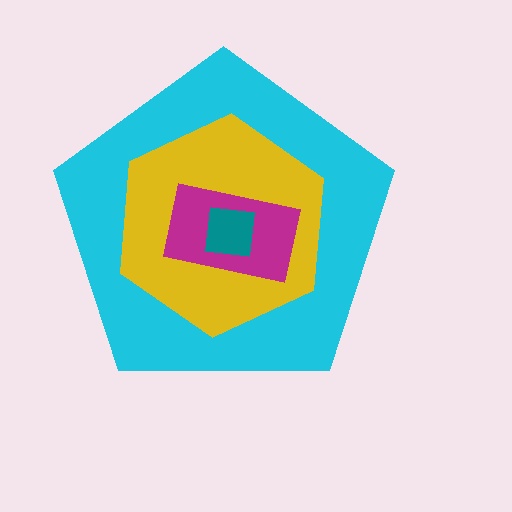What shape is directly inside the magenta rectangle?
The teal square.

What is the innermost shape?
The teal square.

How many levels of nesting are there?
4.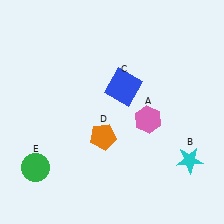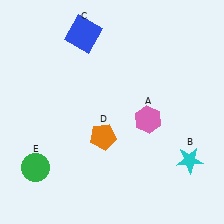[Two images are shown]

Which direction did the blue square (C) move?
The blue square (C) moved up.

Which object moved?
The blue square (C) moved up.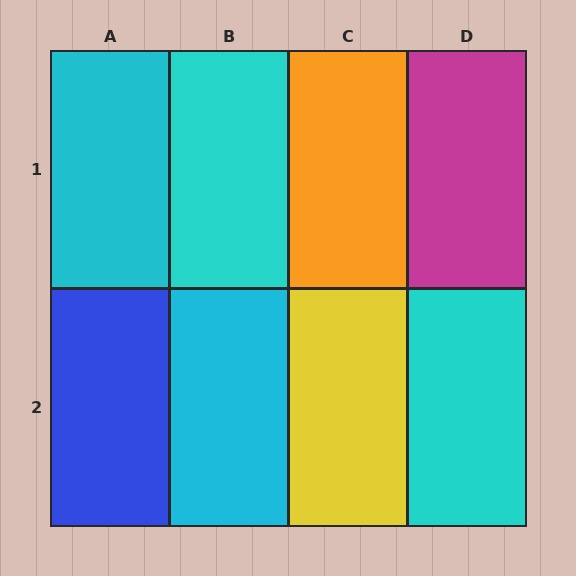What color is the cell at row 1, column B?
Cyan.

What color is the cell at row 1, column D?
Magenta.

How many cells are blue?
1 cell is blue.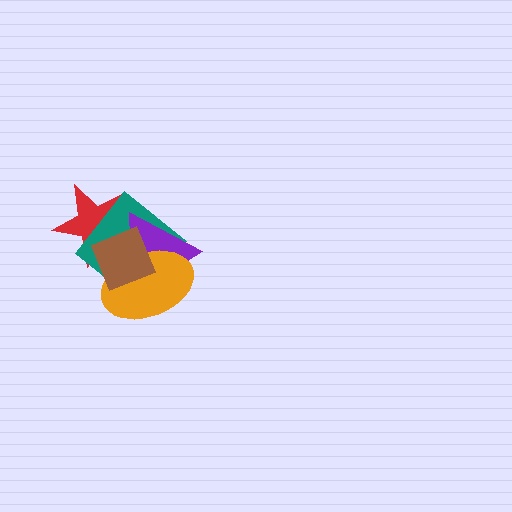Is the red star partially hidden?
Yes, it is partially covered by another shape.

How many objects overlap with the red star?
4 objects overlap with the red star.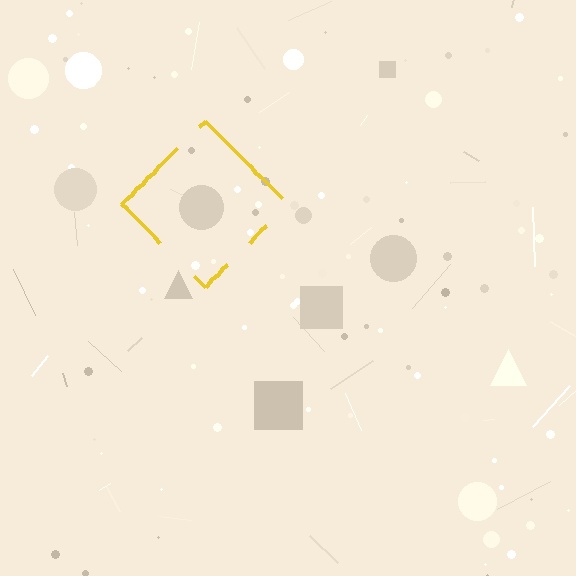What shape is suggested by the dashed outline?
The dashed outline suggests a diamond.